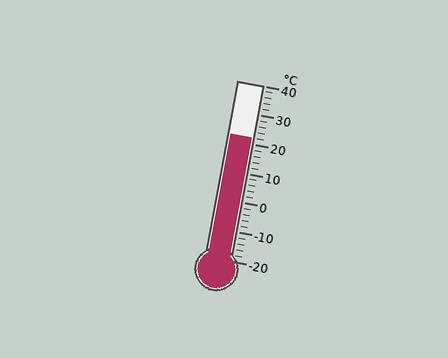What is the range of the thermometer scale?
The thermometer scale ranges from -20°C to 40°C.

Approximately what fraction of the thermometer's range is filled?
The thermometer is filled to approximately 70% of its range.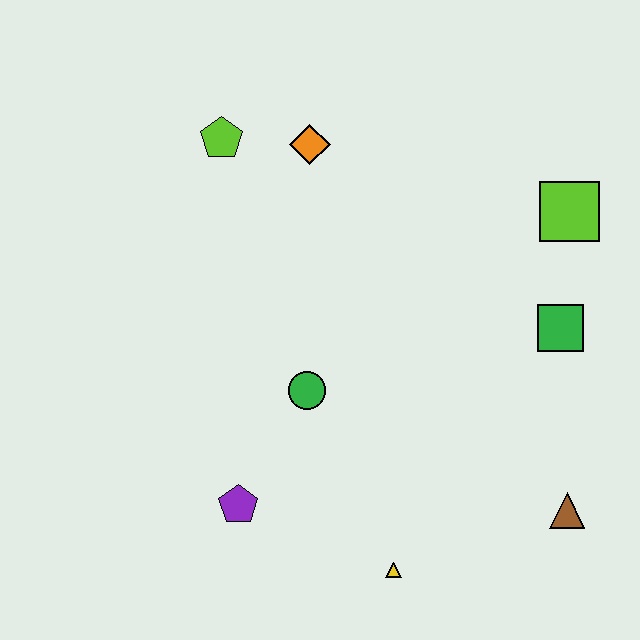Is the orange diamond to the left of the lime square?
Yes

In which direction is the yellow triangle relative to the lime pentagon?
The yellow triangle is below the lime pentagon.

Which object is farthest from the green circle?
The lime square is farthest from the green circle.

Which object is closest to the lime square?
The green square is closest to the lime square.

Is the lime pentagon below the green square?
No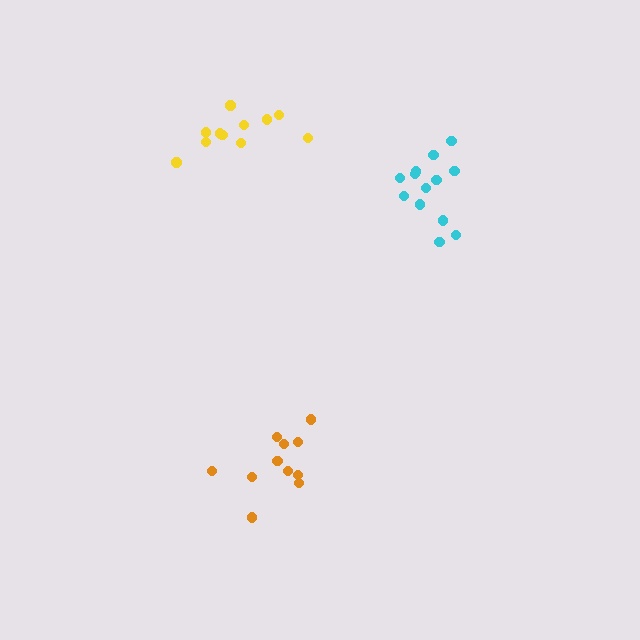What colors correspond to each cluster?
The clusters are colored: yellow, orange, cyan.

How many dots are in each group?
Group 1: 11 dots, Group 2: 11 dots, Group 3: 13 dots (35 total).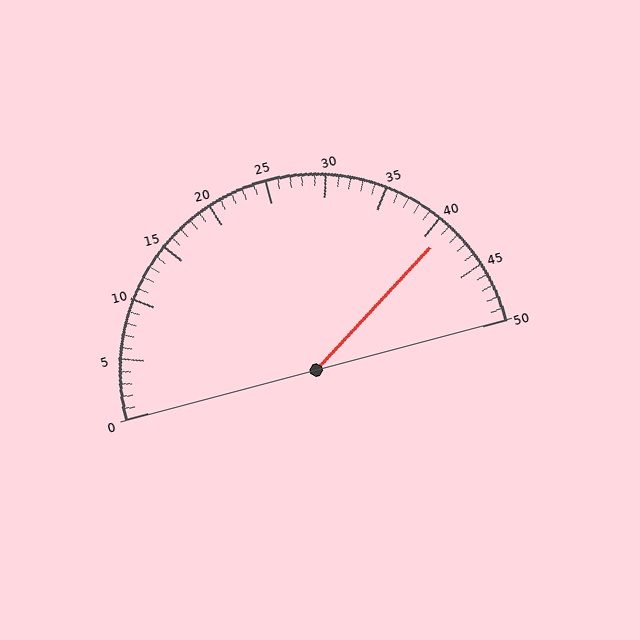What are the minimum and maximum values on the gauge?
The gauge ranges from 0 to 50.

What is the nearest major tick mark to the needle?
The nearest major tick mark is 40.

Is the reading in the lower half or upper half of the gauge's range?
The reading is in the upper half of the range (0 to 50).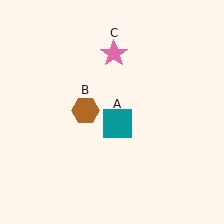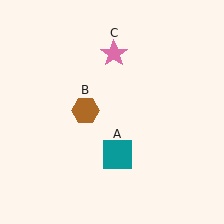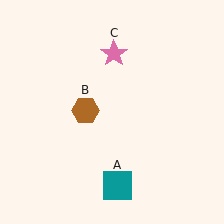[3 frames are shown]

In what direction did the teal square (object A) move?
The teal square (object A) moved down.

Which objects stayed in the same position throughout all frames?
Brown hexagon (object B) and pink star (object C) remained stationary.